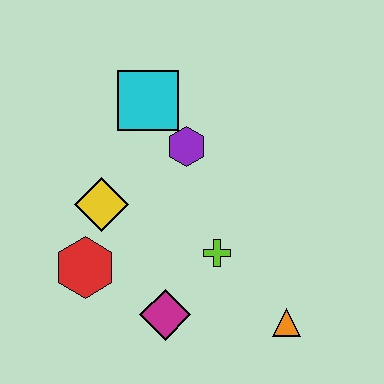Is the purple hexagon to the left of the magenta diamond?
No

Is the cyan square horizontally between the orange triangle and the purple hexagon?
No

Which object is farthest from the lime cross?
The cyan square is farthest from the lime cross.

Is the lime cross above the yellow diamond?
No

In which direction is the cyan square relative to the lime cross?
The cyan square is above the lime cross.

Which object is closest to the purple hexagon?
The cyan square is closest to the purple hexagon.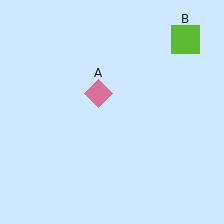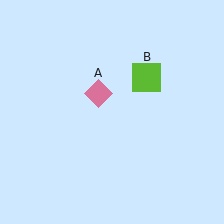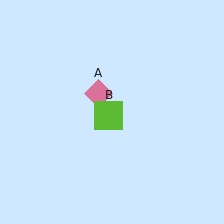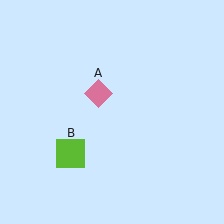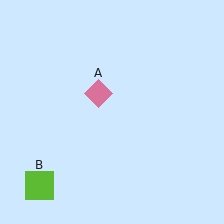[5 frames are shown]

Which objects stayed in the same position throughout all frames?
Pink diamond (object A) remained stationary.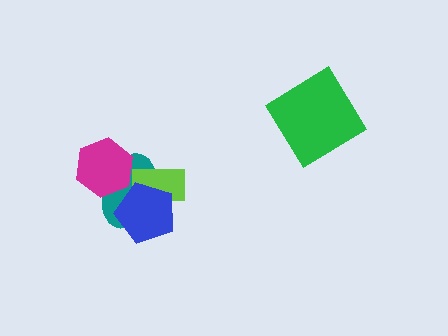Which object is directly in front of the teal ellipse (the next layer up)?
The magenta hexagon is directly in front of the teal ellipse.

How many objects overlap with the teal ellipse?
3 objects overlap with the teal ellipse.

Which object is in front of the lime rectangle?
The blue pentagon is in front of the lime rectangle.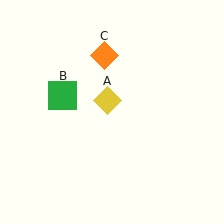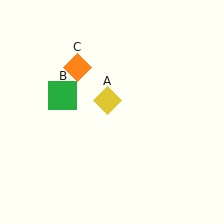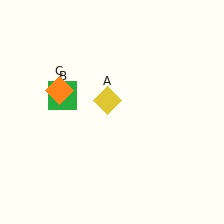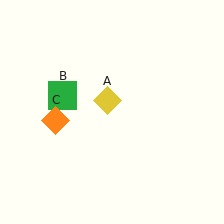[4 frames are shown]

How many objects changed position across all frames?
1 object changed position: orange diamond (object C).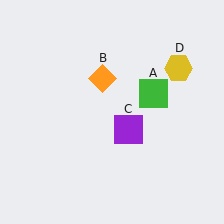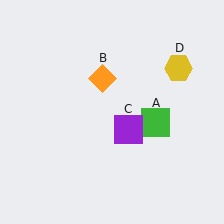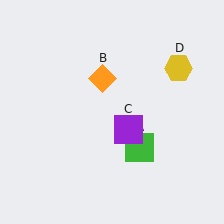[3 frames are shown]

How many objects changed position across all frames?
1 object changed position: green square (object A).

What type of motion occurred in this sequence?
The green square (object A) rotated clockwise around the center of the scene.